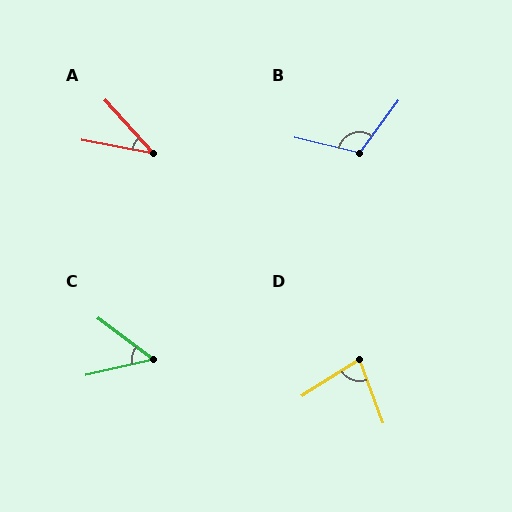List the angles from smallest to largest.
A (37°), C (50°), D (79°), B (113°).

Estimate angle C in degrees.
Approximately 50 degrees.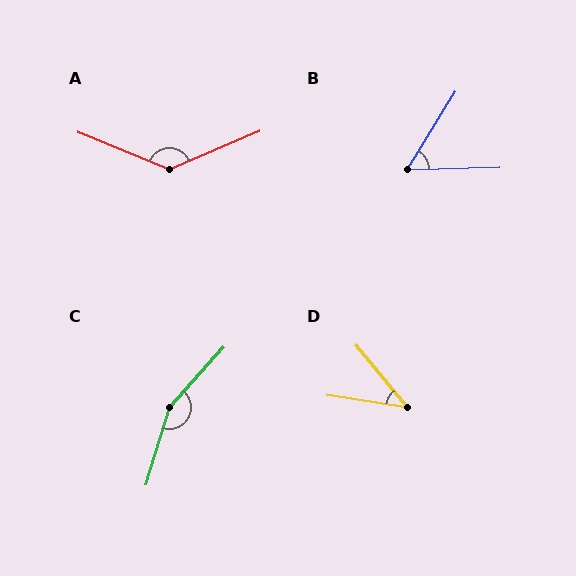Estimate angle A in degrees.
Approximately 135 degrees.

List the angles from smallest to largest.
D (42°), B (57°), A (135°), C (155°).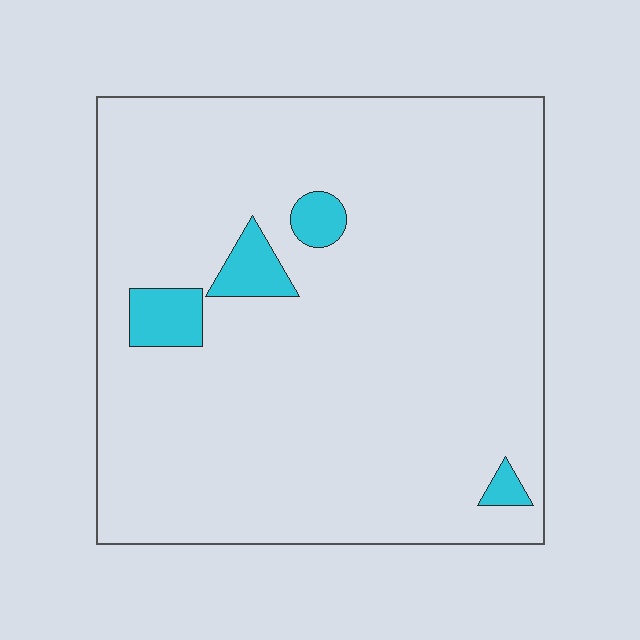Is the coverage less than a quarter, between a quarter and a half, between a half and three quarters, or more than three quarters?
Less than a quarter.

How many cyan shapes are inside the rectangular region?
4.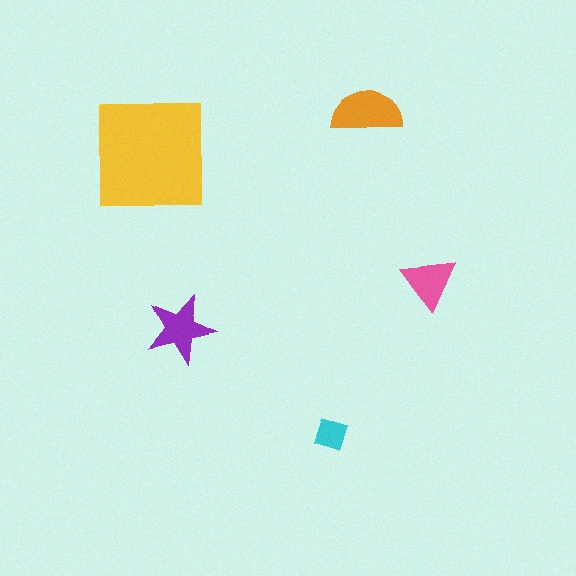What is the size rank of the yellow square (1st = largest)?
1st.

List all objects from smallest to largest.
The cyan diamond, the pink triangle, the purple star, the orange semicircle, the yellow square.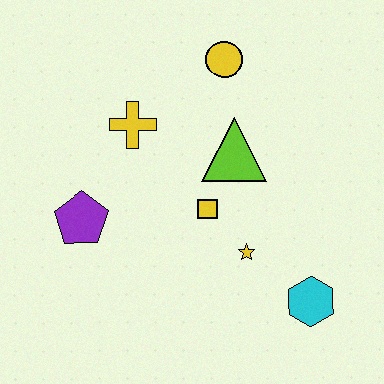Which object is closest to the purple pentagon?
The yellow cross is closest to the purple pentagon.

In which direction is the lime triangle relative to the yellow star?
The lime triangle is above the yellow star.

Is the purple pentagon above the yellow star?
Yes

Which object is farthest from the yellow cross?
The cyan hexagon is farthest from the yellow cross.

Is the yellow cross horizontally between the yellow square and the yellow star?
No